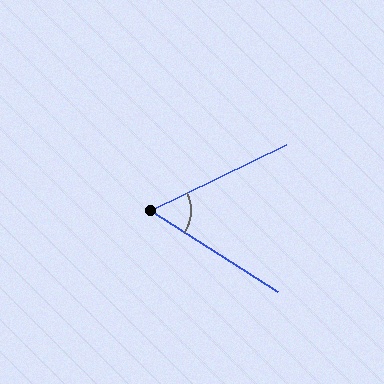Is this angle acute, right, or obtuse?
It is acute.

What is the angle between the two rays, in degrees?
Approximately 58 degrees.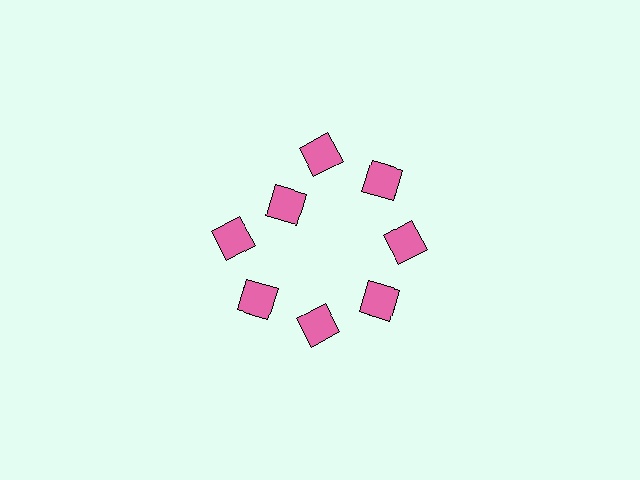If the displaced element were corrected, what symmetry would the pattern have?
It would have 8-fold rotational symmetry — the pattern would map onto itself every 45 degrees.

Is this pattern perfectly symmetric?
No. The 8 pink diamonds are arranged in a ring, but one element near the 10 o'clock position is pulled inward toward the center, breaking the 8-fold rotational symmetry.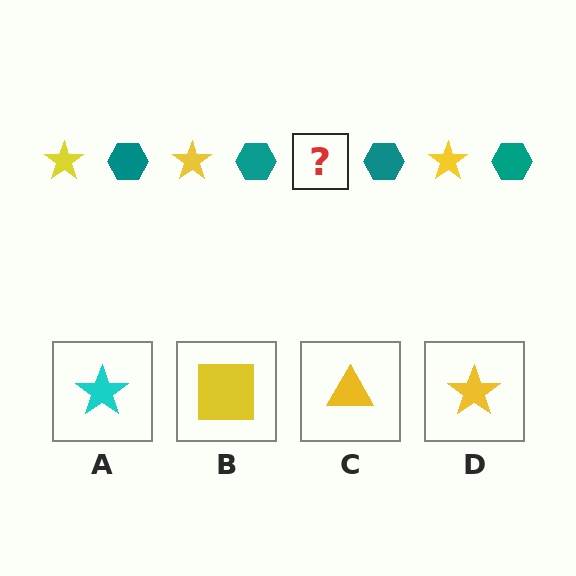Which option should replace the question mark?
Option D.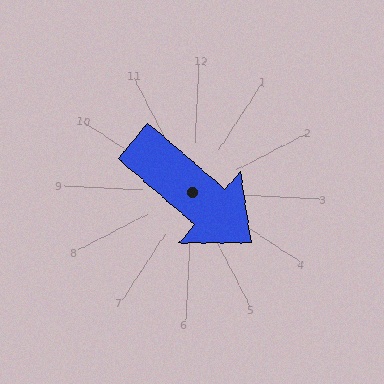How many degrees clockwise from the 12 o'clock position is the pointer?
Approximately 128 degrees.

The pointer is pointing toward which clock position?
Roughly 4 o'clock.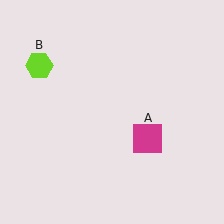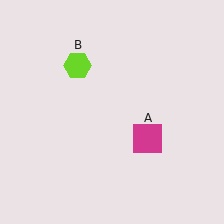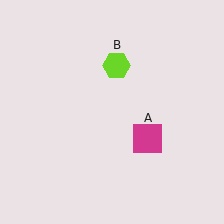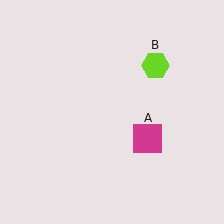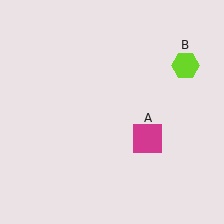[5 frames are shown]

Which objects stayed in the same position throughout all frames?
Magenta square (object A) remained stationary.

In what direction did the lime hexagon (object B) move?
The lime hexagon (object B) moved right.